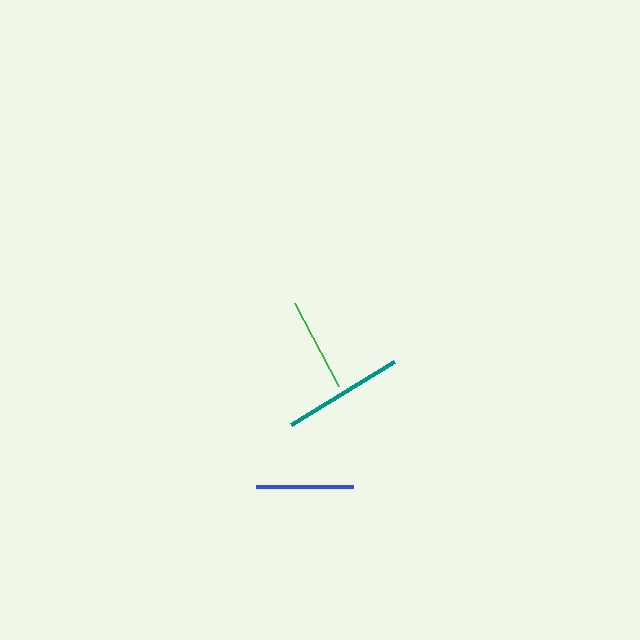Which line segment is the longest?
The teal line is the longest at approximately 121 pixels.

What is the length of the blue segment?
The blue segment is approximately 96 pixels long.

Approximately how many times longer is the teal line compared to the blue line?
The teal line is approximately 1.3 times the length of the blue line.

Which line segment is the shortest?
The green line is the shortest at approximately 93 pixels.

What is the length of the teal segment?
The teal segment is approximately 121 pixels long.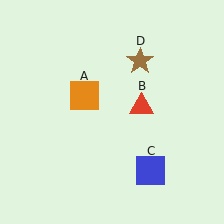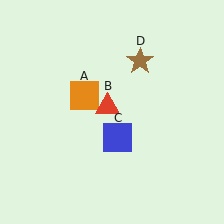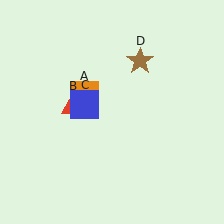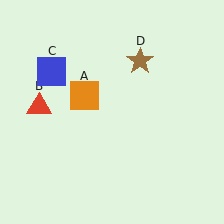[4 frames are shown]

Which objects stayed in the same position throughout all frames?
Orange square (object A) and brown star (object D) remained stationary.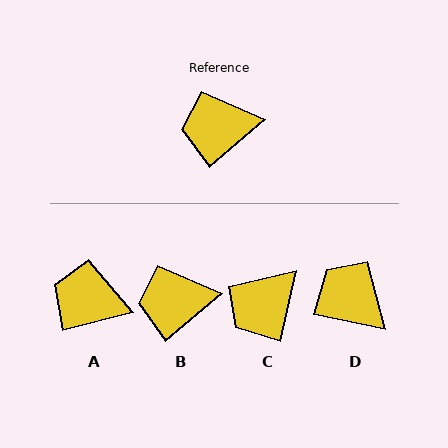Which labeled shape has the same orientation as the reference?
B.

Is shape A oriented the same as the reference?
No, it is off by about 26 degrees.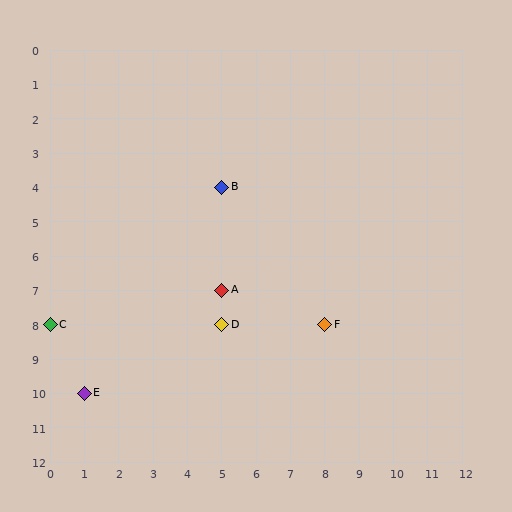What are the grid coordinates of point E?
Point E is at grid coordinates (1, 10).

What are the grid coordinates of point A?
Point A is at grid coordinates (5, 7).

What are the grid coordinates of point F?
Point F is at grid coordinates (8, 8).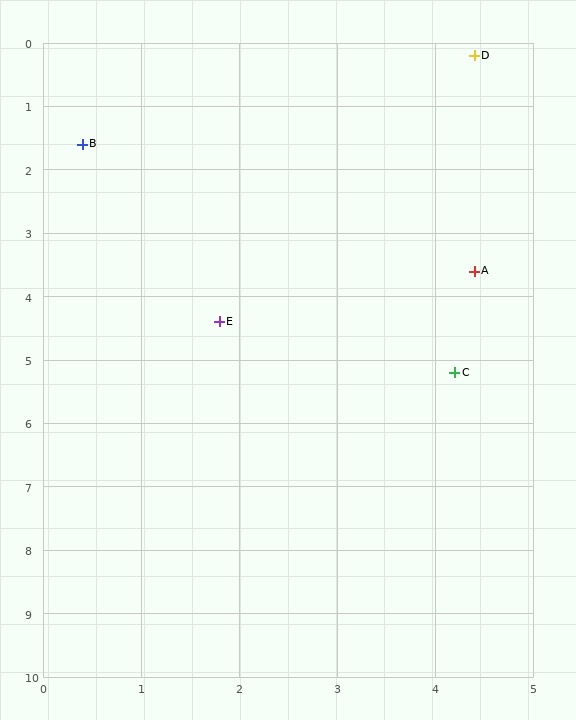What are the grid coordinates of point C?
Point C is at approximately (4.2, 5.2).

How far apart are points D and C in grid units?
Points D and C are about 5.0 grid units apart.